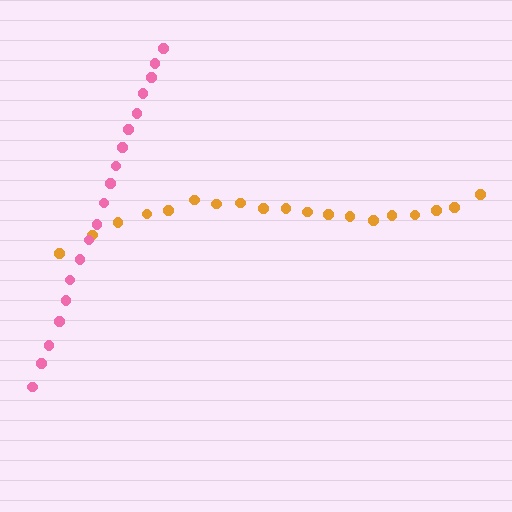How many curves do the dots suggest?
There are 2 distinct paths.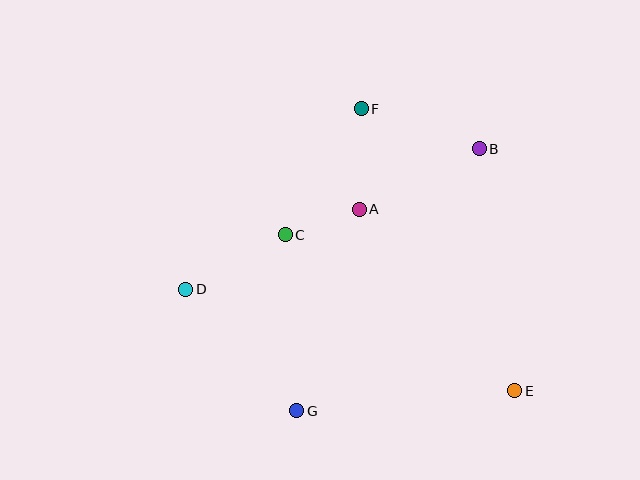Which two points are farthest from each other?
Points D and E are farthest from each other.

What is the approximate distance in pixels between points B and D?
The distance between B and D is approximately 325 pixels.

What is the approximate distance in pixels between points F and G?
The distance between F and G is approximately 309 pixels.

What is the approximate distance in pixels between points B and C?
The distance between B and C is approximately 212 pixels.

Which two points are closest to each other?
Points A and C are closest to each other.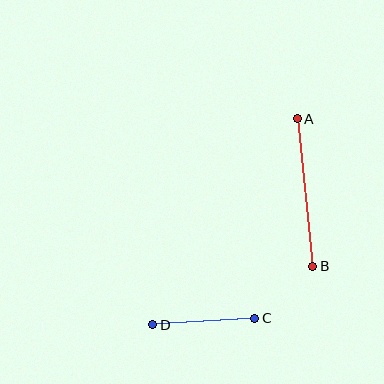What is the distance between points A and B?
The distance is approximately 148 pixels.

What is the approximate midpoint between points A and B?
The midpoint is at approximately (305, 193) pixels.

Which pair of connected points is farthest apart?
Points A and B are farthest apart.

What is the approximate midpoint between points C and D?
The midpoint is at approximately (204, 321) pixels.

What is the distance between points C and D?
The distance is approximately 102 pixels.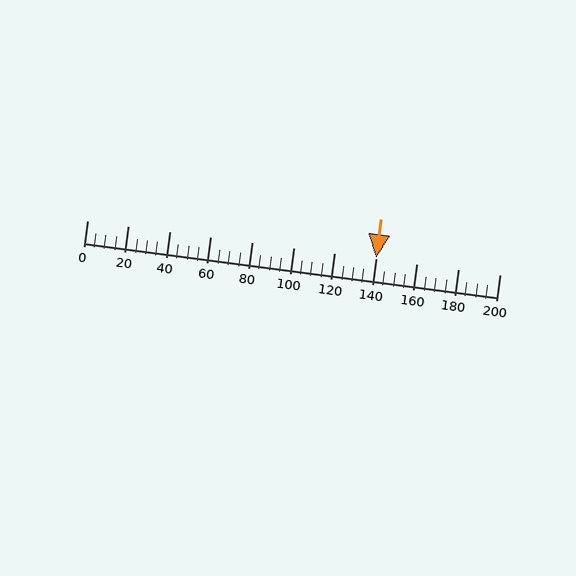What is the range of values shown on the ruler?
The ruler shows values from 0 to 200.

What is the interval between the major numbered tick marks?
The major tick marks are spaced 20 units apart.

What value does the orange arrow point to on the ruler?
The orange arrow points to approximately 140.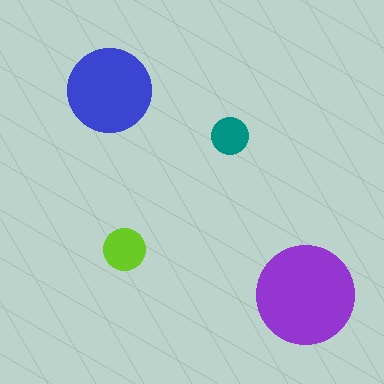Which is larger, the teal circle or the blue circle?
The blue one.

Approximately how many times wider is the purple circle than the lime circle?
About 2.5 times wider.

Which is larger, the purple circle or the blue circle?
The purple one.